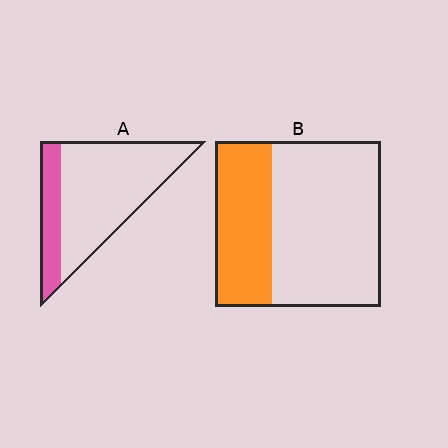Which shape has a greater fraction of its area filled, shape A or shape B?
Shape B.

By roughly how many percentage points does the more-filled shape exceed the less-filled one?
By roughly 10 percentage points (B over A).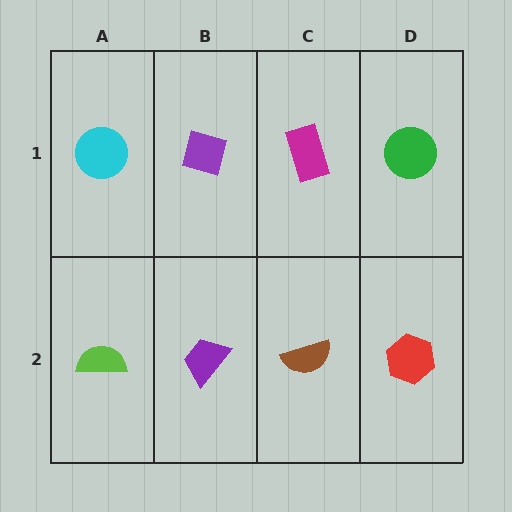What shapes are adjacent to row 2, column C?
A magenta rectangle (row 1, column C), a purple trapezoid (row 2, column B), a red hexagon (row 2, column D).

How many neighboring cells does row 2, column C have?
3.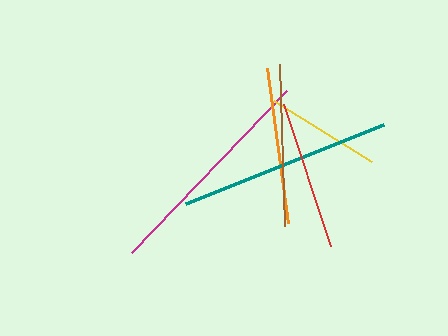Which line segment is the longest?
The magenta line is the longest at approximately 224 pixels.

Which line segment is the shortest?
The yellow line is the shortest at approximately 116 pixels.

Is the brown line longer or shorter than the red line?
The brown line is longer than the red line.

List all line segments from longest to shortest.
From longest to shortest: magenta, teal, brown, orange, red, yellow.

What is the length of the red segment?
The red segment is approximately 149 pixels long.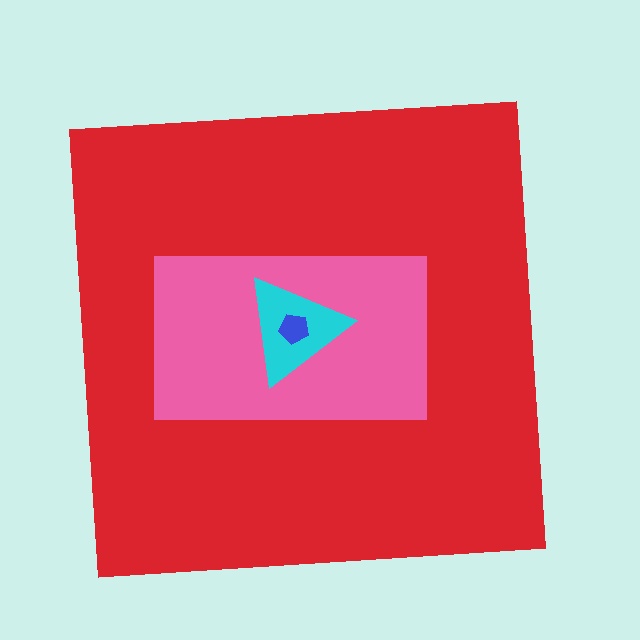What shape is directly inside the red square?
The pink rectangle.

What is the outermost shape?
The red square.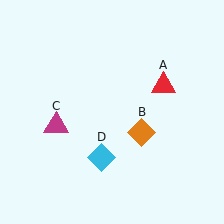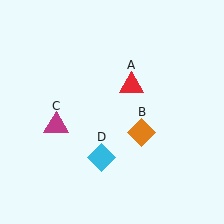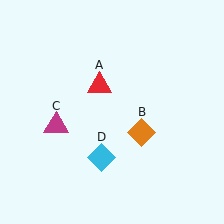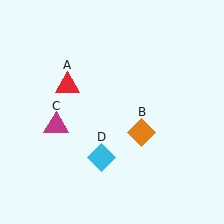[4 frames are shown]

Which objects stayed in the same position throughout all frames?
Orange diamond (object B) and magenta triangle (object C) and cyan diamond (object D) remained stationary.